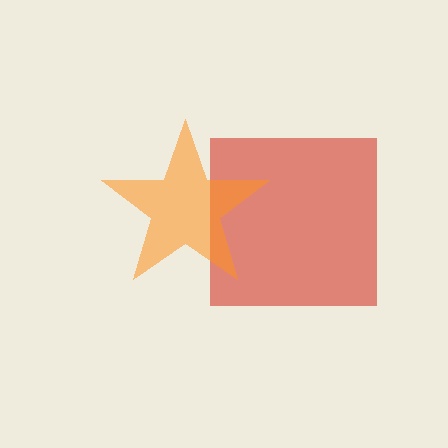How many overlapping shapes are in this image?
There are 2 overlapping shapes in the image.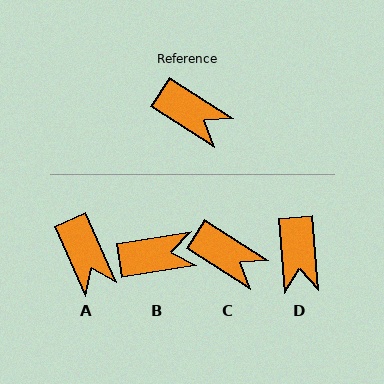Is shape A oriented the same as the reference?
No, it is off by about 33 degrees.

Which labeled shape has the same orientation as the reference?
C.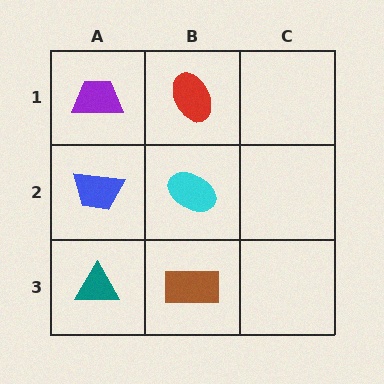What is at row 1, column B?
A red ellipse.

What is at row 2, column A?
A blue trapezoid.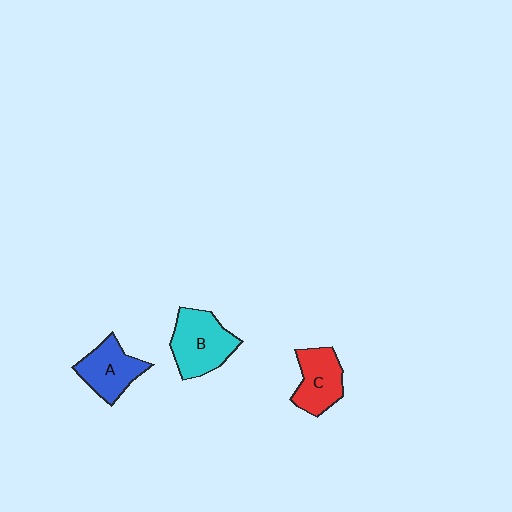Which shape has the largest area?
Shape B (cyan).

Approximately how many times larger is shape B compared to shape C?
Approximately 1.3 times.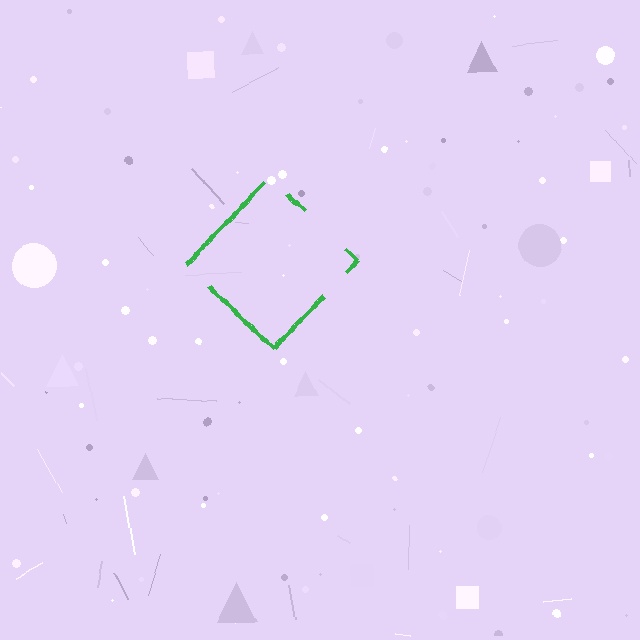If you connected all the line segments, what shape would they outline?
They would outline a diamond.